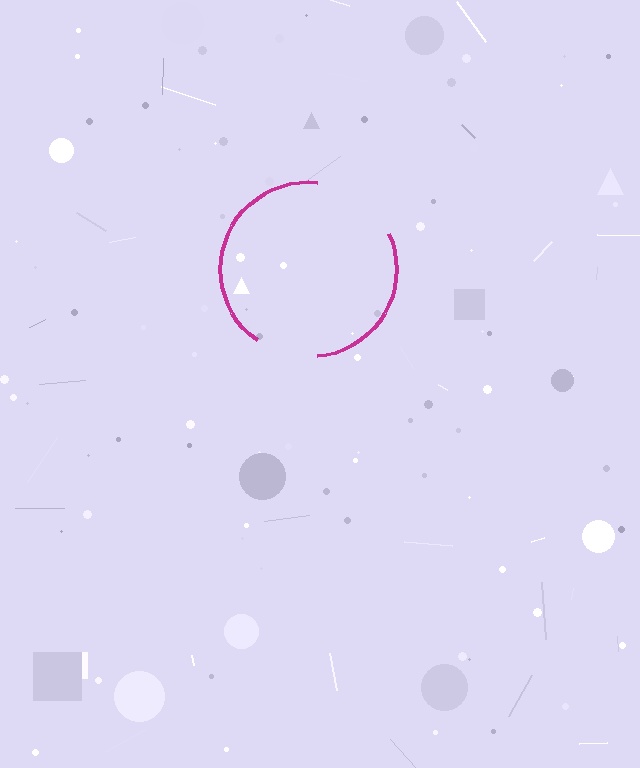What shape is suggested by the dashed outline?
The dashed outline suggests a circle.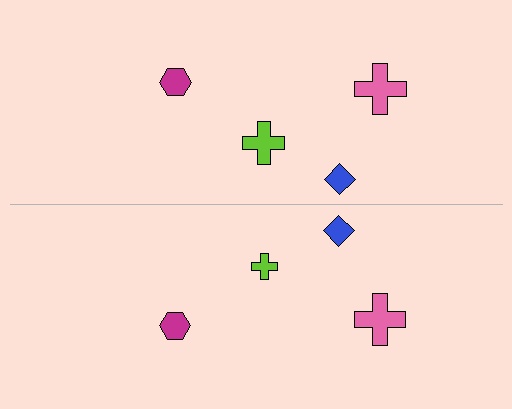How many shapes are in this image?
There are 8 shapes in this image.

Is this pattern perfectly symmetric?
No, the pattern is not perfectly symmetric. The lime cross on the bottom side has a different size than its mirror counterpart.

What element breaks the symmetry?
The lime cross on the bottom side has a different size than its mirror counterpart.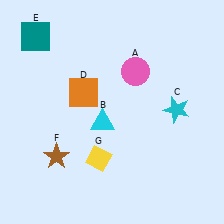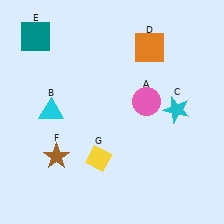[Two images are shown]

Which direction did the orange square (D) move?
The orange square (D) moved right.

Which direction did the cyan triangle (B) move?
The cyan triangle (B) moved left.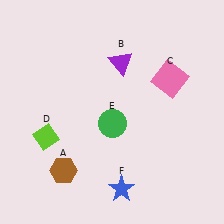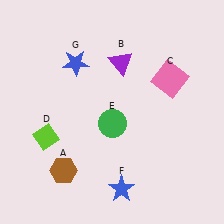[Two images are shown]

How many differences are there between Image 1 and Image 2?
There is 1 difference between the two images.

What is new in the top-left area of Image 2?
A blue star (G) was added in the top-left area of Image 2.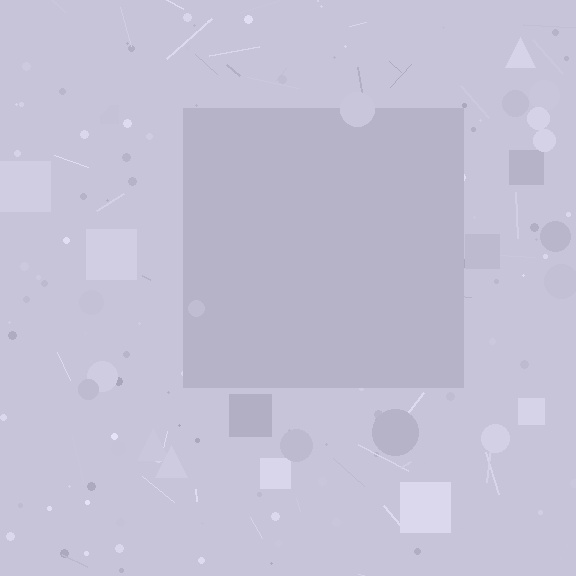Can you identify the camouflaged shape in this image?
The camouflaged shape is a square.